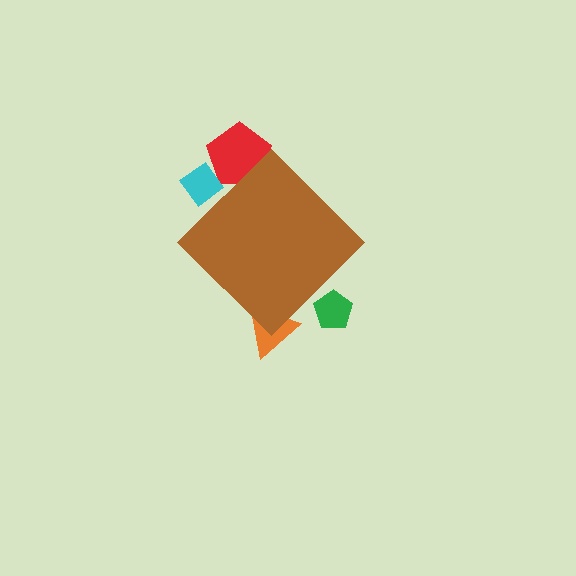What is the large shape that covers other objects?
A brown diamond.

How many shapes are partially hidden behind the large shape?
4 shapes are partially hidden.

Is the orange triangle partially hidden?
Yes, the orange triangle is partially hidden behind the brown diamond.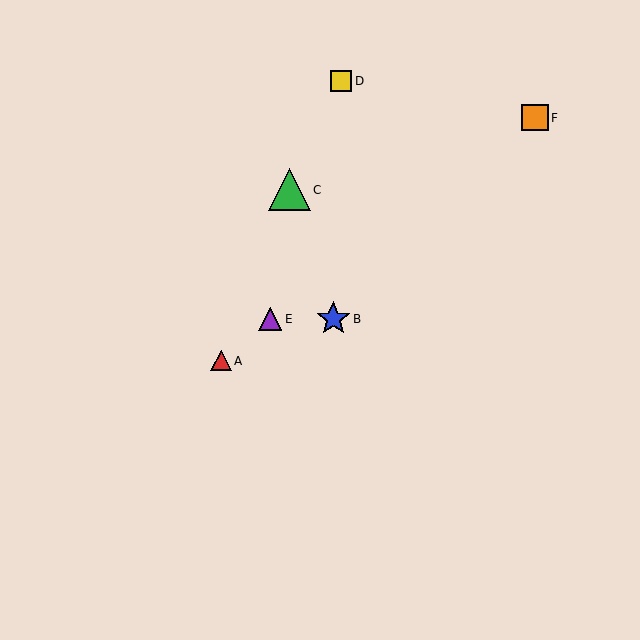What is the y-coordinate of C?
Object C is at y≈190.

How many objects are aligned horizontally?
2 objects (B, E) are aligned horizontally.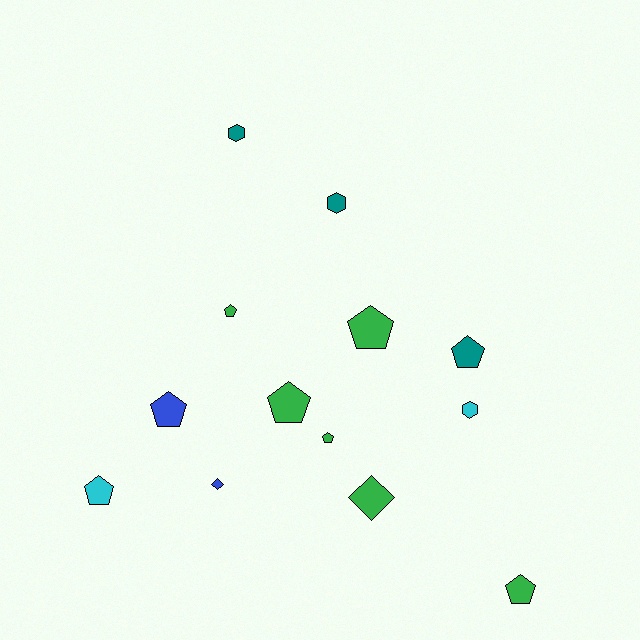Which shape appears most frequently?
Pentagon, with 8 objects.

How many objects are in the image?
There are 13 objects.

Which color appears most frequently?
Green, with 6 objects.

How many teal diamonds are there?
There are no teal diamonds.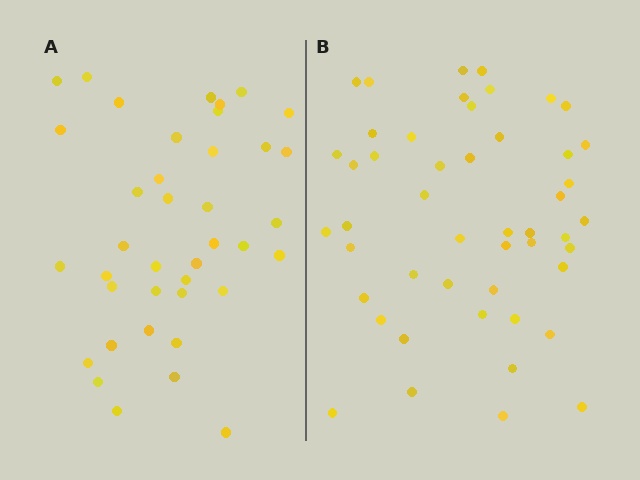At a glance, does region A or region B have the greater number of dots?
Region B (the right region) has more dots.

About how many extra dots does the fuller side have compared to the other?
Region B has roughly 8 or so more dots than region A.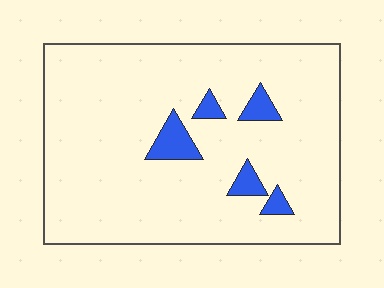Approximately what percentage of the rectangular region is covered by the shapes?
Approximately 5%.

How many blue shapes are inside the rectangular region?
5.